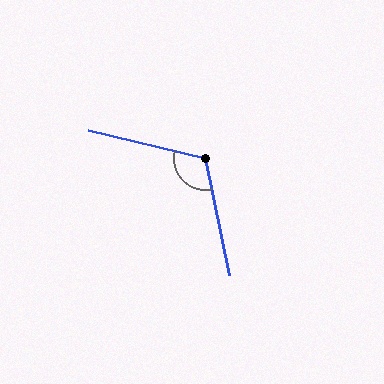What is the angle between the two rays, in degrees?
Approximately 115 degrees.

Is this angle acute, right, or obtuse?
It is obtuse.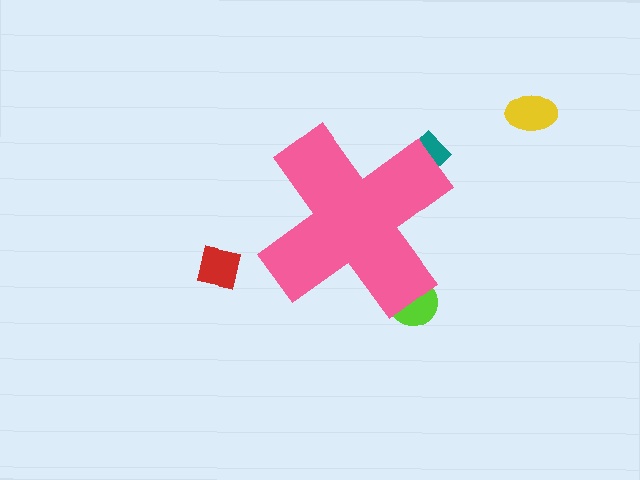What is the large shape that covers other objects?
A pink cross.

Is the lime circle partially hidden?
Yes, the lime circle is partially hidden behind the pink cross.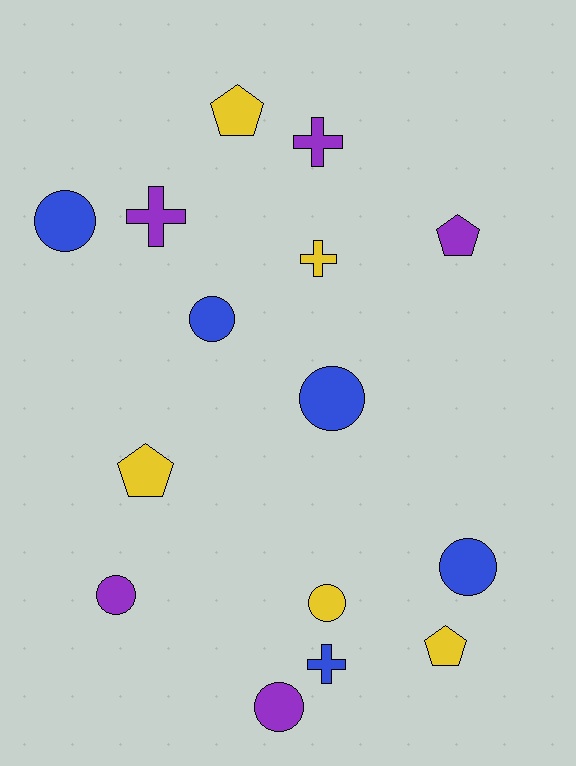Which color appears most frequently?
Yellow, with 5 objects.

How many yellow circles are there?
There is 1 yellow circle.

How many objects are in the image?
There are 15 objects.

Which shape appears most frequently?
Circle, with 7 objects.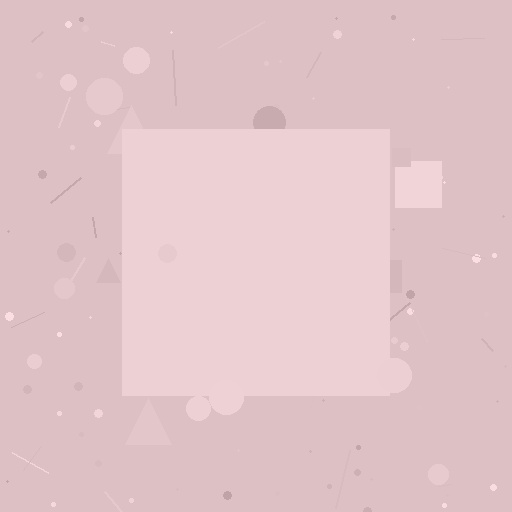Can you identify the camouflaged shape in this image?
The camouflaged shape is a square.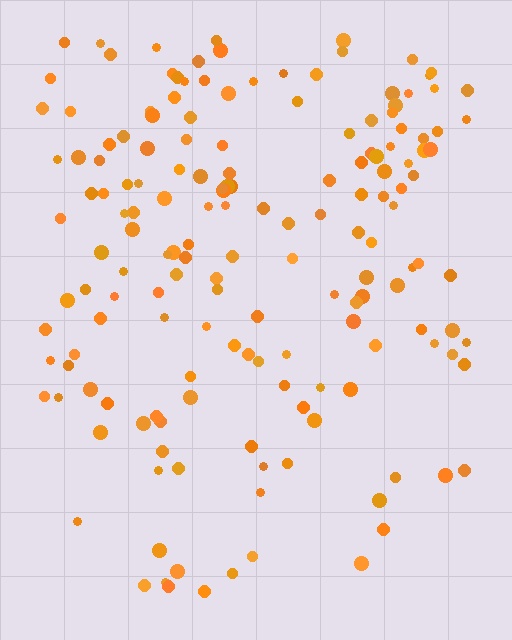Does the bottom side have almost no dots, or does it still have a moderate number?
Still a moderate number, just noticeably fewer than the top.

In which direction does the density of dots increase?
From bottom to top, with the top side densest.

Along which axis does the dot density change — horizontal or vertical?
Vertical.